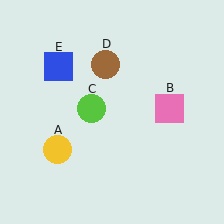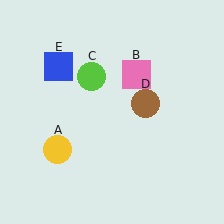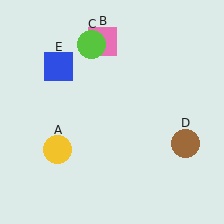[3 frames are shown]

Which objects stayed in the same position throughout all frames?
Yellow circle (object A) and blue square (object E) remained stationary.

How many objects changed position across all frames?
3 objects changed position: pink square (object B), lime circle (object C), brown circle (object D).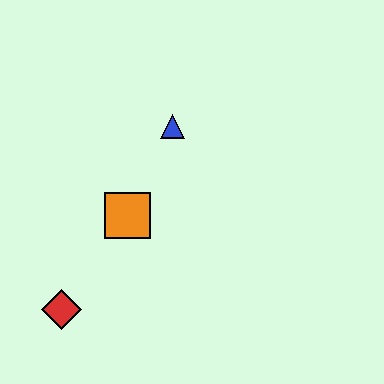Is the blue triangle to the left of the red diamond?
No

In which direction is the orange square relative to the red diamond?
The orange square is above the red diamond.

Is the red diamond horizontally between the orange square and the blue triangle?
No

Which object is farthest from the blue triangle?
The red diamond is farthest from the blue triangle.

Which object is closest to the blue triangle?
The orange square is closest to the blue triangle.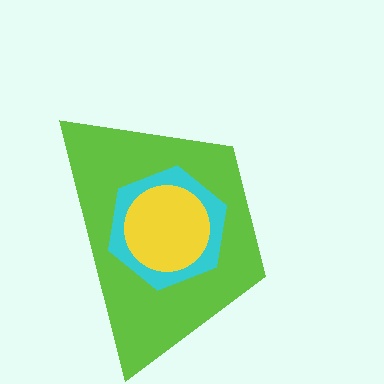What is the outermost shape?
The lime trapezoid.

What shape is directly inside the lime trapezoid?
The cyan hexagon.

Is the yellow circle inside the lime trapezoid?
Yes.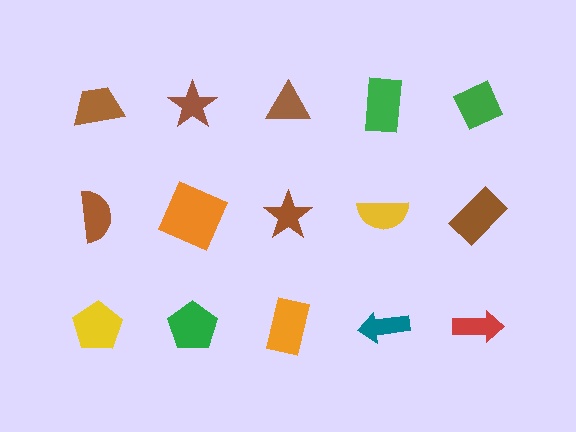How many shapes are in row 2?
5 shapes.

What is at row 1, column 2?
A brown star.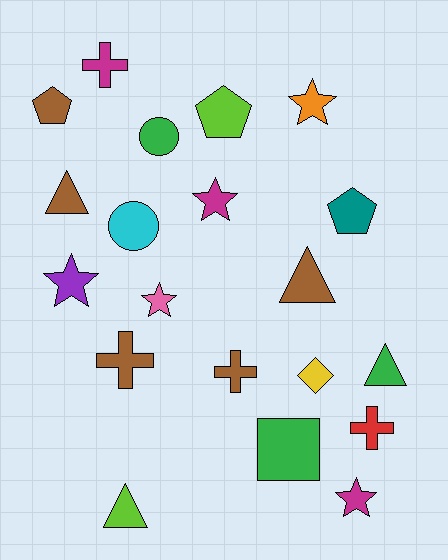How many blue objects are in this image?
There are no blue objects.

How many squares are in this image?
There is 1 square.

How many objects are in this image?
There are 20 objects.